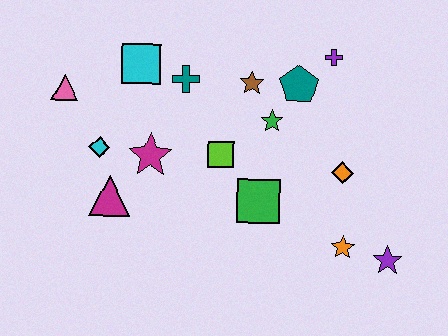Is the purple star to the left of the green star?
No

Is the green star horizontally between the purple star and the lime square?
Yes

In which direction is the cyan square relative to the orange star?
The cyan square is to the left of the orange star.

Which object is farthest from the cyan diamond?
The purple star is farthest from the cyan diamond.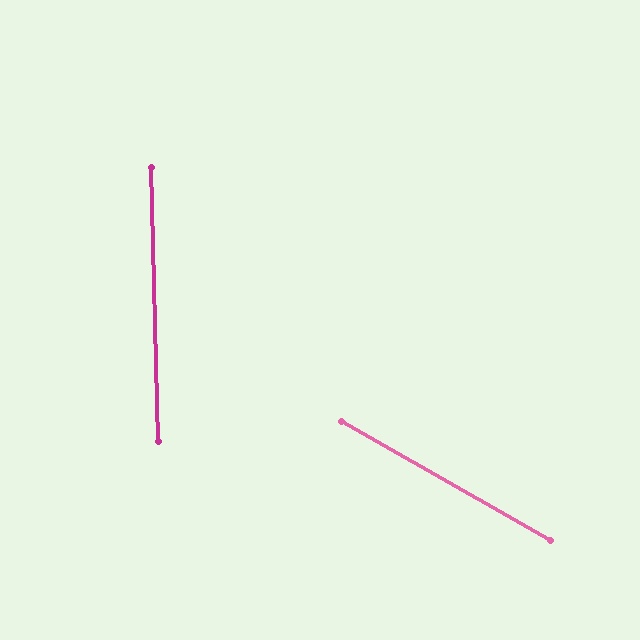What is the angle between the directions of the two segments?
Approximately 59 degrees.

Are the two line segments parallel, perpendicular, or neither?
Neither parallel nor perpendicular — they differ by about 59°.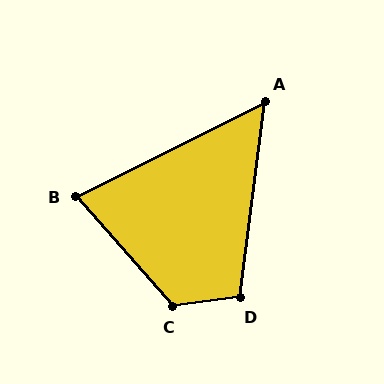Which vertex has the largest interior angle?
C, at approximately 124 degrees.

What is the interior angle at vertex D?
Approximately 105 degrees (obtuse).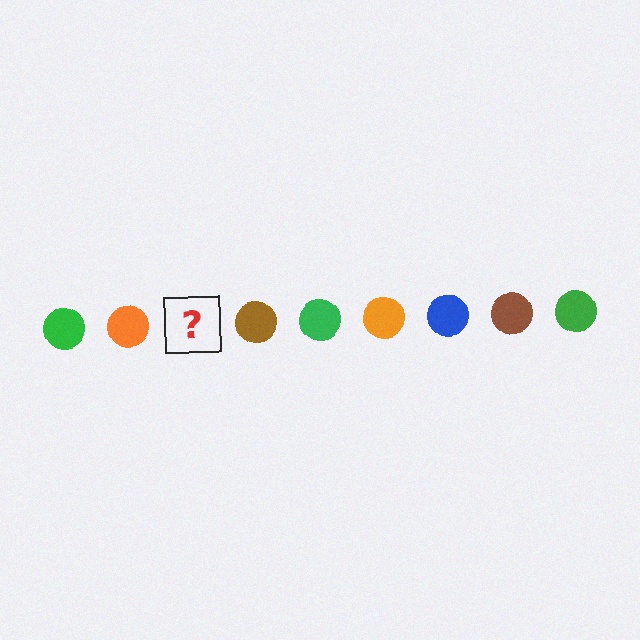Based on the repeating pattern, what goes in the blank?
The blank should be a blue circle.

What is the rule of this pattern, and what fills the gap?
The rule is that the pattern cycles through green, orange, blue, brown circles. The gap should be filled with a blue circle.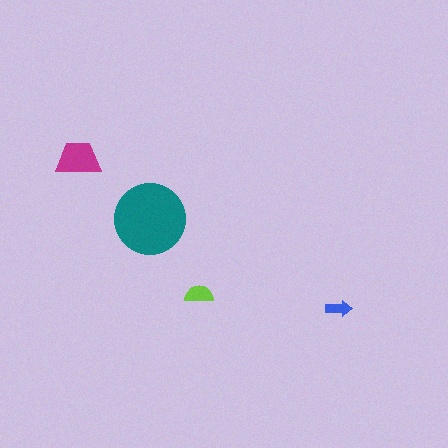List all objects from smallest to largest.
The blue arrow, the lime semicircle, the magenta trapezoid, the teal circle.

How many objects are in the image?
There are 4 objects in the image.